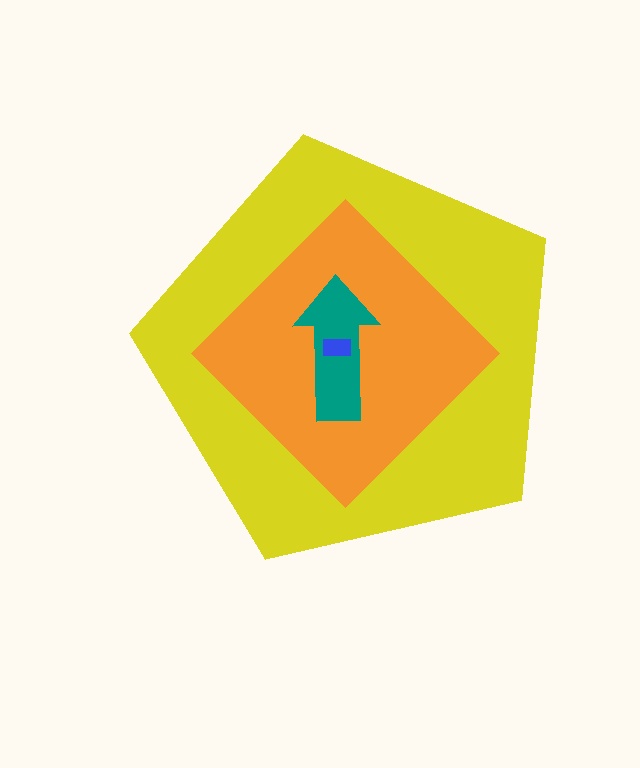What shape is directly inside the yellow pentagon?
The orange diamond.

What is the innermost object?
The blue rectangle.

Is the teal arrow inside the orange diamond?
Yes.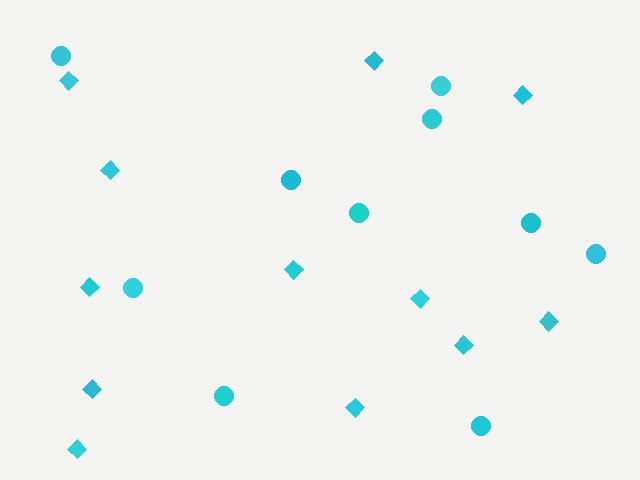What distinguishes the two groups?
There are 2 groups: one group of circles (10) and one group of diamonds (12).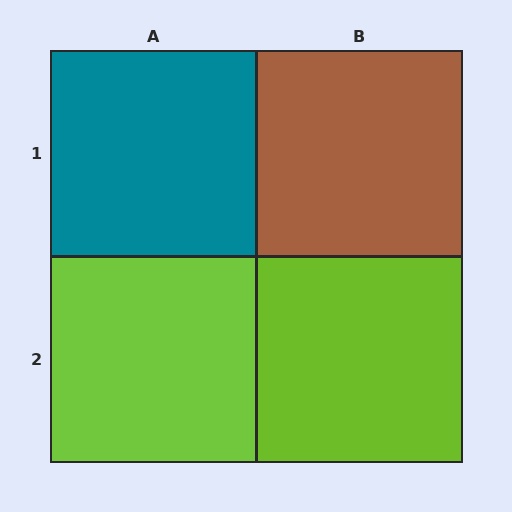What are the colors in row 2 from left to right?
Lime, lime.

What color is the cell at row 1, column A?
Teal.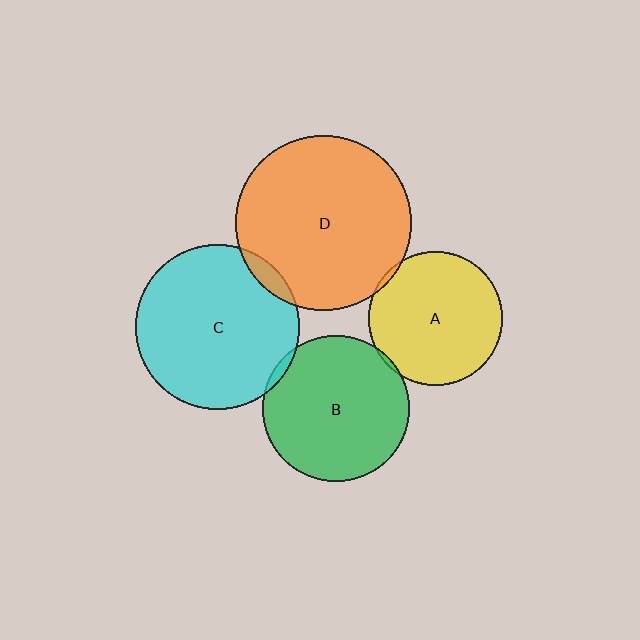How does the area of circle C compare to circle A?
Approximately 1.5 times.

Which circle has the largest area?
Circle D (orange).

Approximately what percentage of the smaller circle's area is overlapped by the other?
Approximately 5%.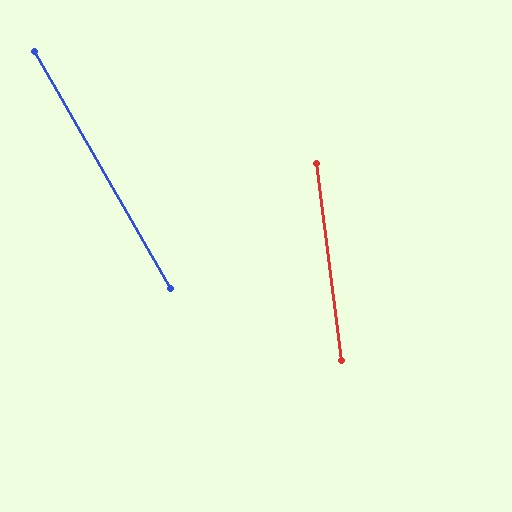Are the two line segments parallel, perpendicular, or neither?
Neither parallel nor perpendicular — they differ by about 23°.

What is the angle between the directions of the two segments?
Approximately 23 degrees.